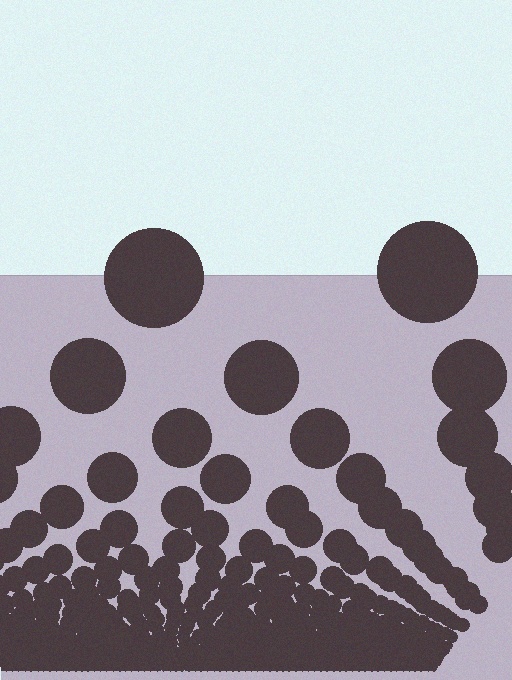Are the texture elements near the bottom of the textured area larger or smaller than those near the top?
Smaller. The gradient is inverted — elements near the bottom are smaller and denser.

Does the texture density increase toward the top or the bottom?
Density increases toward the bottom.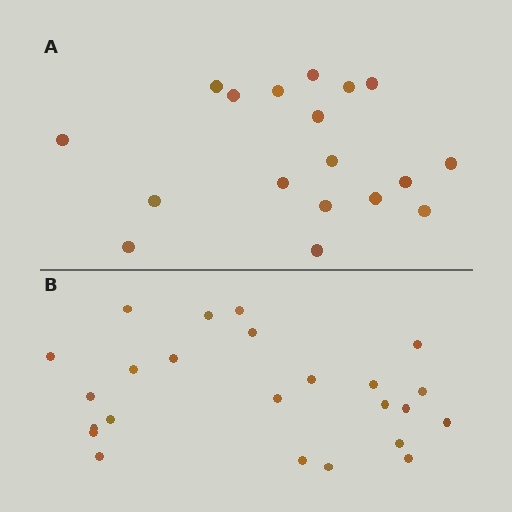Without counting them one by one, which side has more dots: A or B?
Region B (the bottom region) has more dots.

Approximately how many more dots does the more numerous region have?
Region B has about 6 more dots than region A.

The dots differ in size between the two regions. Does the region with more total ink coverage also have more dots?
No. Region A has more total ink coverage because its dots are larger, but region B actually contains more individual dots. Total area can be misleading — the number of items is what matters here.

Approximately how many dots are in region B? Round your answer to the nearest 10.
About 20 dots. (The exact count is 24, which rounds to 20.)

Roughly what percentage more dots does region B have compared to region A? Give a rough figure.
About 35% more.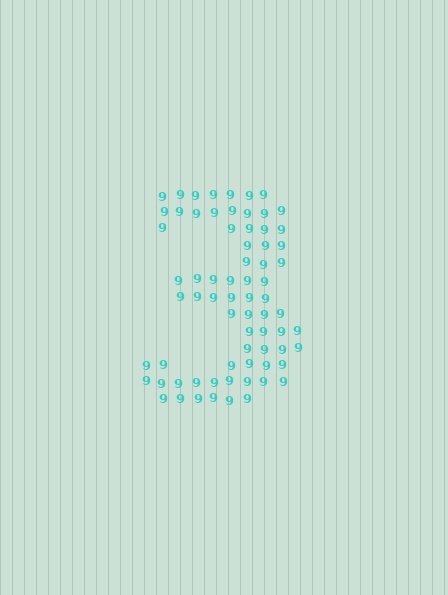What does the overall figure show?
The overall figure shows the digit 3.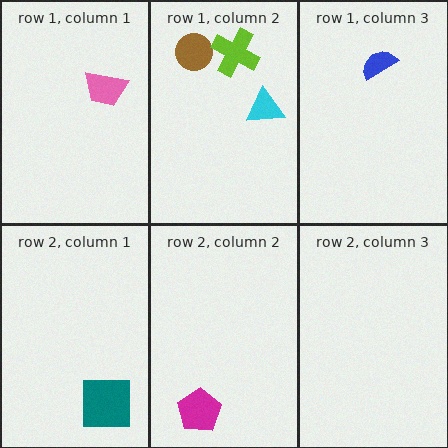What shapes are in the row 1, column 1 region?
The pink trapezoid.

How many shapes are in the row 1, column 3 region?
1.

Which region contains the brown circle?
The row 1, column 2 region.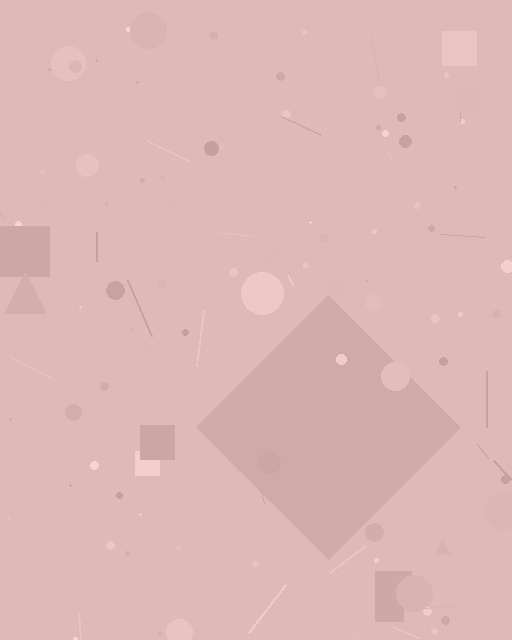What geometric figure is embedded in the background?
A diamond is embedded in the background.